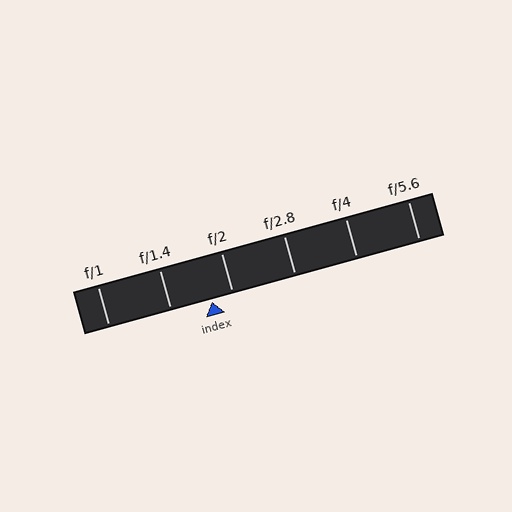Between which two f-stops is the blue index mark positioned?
The index mark is between f/1.4 and f/2.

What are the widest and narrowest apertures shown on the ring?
The widest aperture shown is f/1 and the narrowest is f/5.6.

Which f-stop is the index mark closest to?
The index mark is closest to f/2.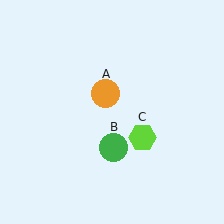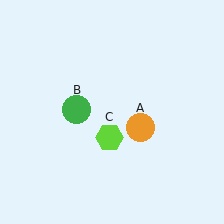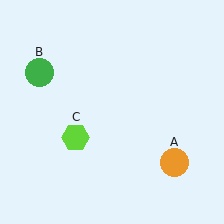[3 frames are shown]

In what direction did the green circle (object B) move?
The green circle (object B) moved up and to the left.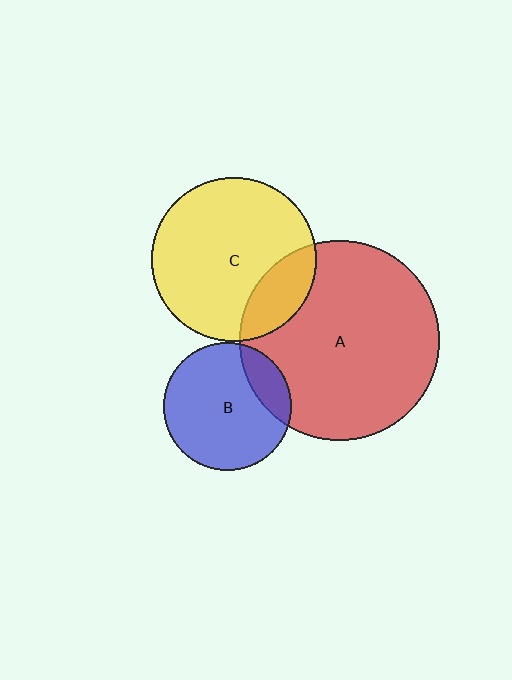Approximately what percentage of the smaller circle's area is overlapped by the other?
Approximately 15%.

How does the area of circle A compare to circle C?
Approximately 1.5 times.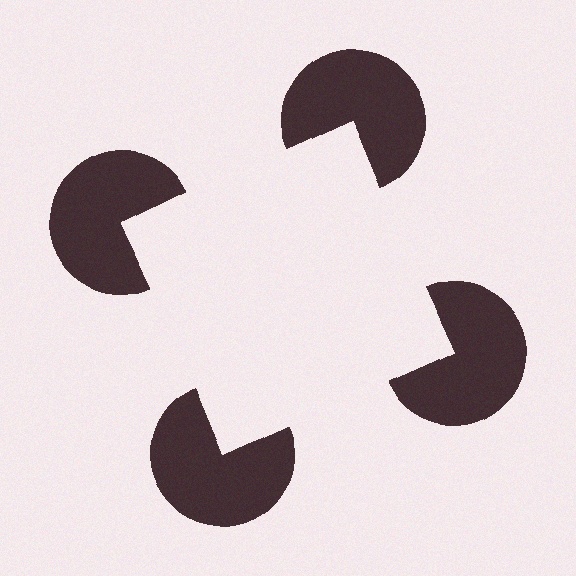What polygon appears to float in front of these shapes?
An illusory square — its edges are inferred from the aligned wedge cuts in the pac-man discs, not physically drawn.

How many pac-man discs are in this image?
There are 4 — one at each vertex of the illusory square.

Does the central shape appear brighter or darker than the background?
It typically appears slightly brighter than the background, even though no actual brightness change is drawn.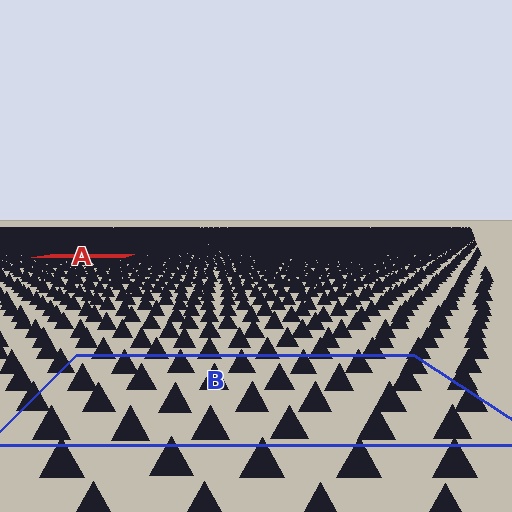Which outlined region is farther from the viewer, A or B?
Region A is farther from the viewer — the texture elements inside it appear smaller and more densely packed.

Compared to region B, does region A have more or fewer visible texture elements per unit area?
Region A has more texture elements per unit area — they are packed more densely because it is farther away.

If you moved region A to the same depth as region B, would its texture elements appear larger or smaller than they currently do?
They would appear larger. At a closer depth, the same texture elements are projected at a bigger on-screen size.